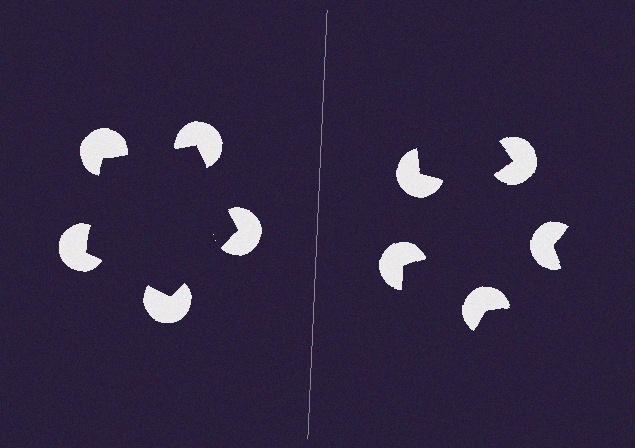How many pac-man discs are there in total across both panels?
10 — 5 on each side.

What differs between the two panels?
The pac-man discs are positioned identically on both sides; only the wedge orientations differ. On the left they align to a pentagon; on the right they are misaligned.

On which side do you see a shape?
An illusory pentagon appears on the left side. On the right side the wedge cuts are rotated, so no coherent shape forms.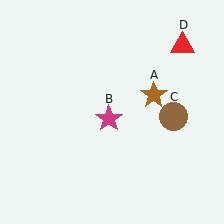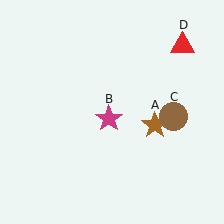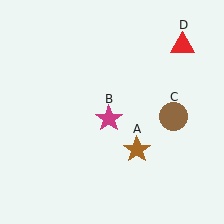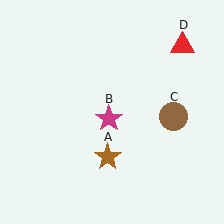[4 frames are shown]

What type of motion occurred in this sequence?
The brown star (object A) rotated clockwise around the center of the scene.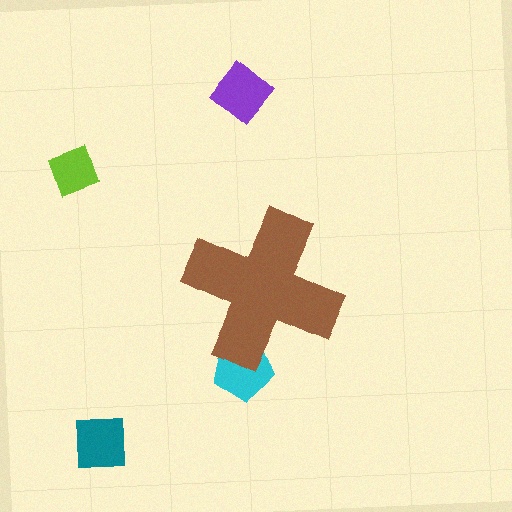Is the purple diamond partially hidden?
No, the purple diamond is fully visible.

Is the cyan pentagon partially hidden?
Yes, the cyan pentagon is partially hidden behind the brown cross.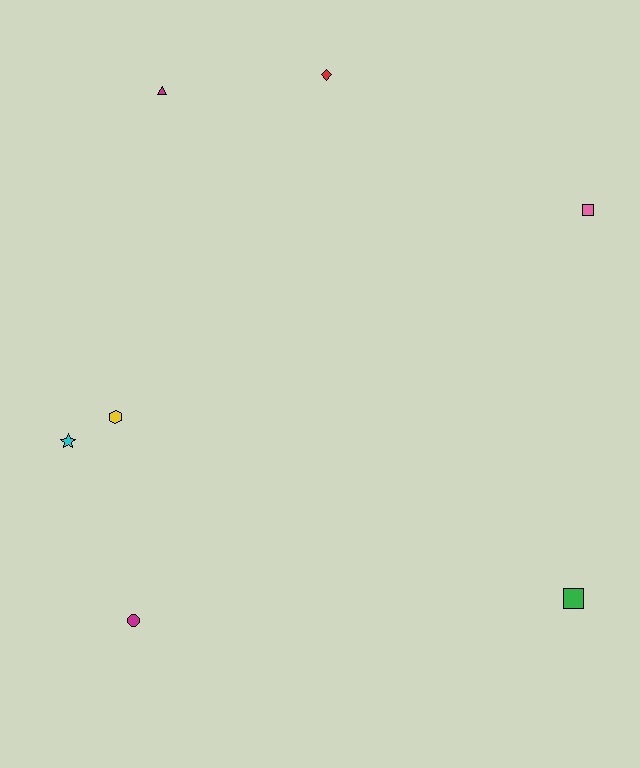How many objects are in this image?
There are 7 objects.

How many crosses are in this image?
There are no crosses.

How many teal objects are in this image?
There are no teal objects.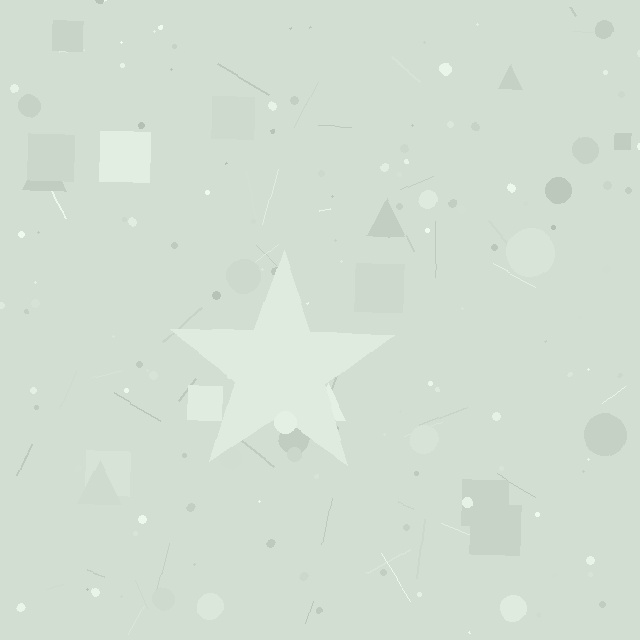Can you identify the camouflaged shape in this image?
The camouflaged shape is a star.